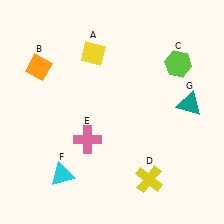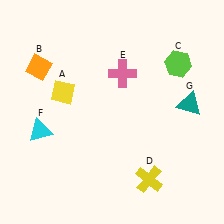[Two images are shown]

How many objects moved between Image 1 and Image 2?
3 objects moved between the two images.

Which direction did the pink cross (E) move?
The pink cross (E) moved up.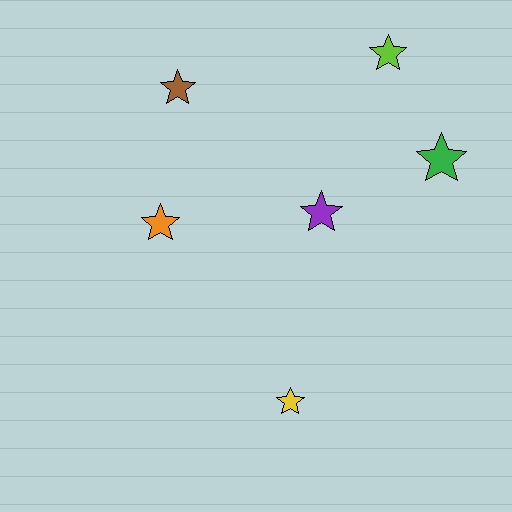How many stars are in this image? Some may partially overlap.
There are 6 stars.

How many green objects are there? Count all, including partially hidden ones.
There is 1 green object.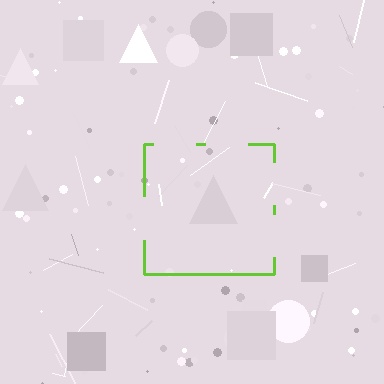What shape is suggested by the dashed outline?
The dashed outline suggests a square.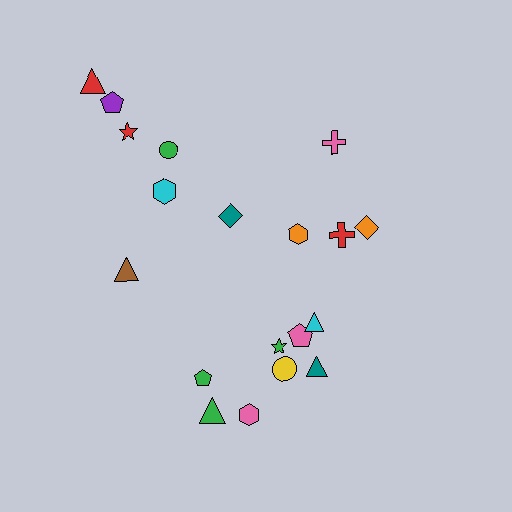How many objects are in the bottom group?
There are 8 objects.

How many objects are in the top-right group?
There are 4 objects.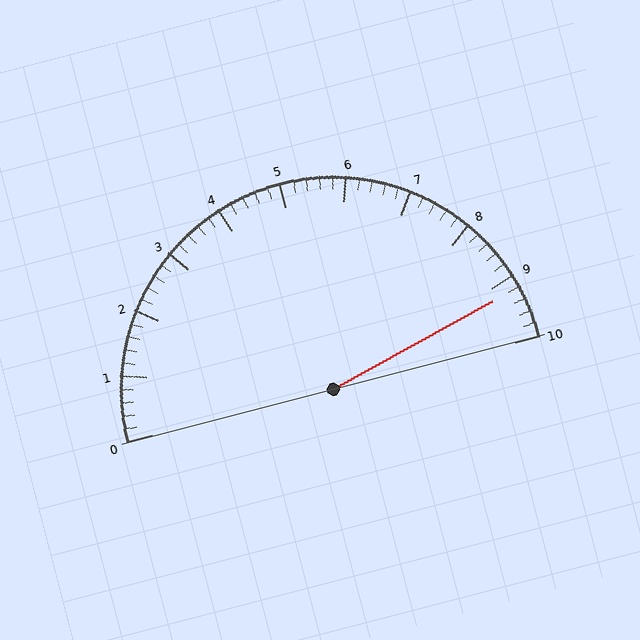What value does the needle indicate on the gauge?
The needle indicates approximately 9.2.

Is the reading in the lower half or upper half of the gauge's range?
The reading is in the upper half of the range (0 to 10).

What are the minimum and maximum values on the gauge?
The gauge ranges from 0 to 10.